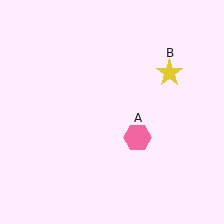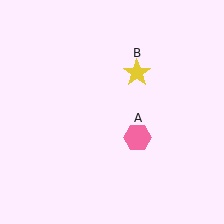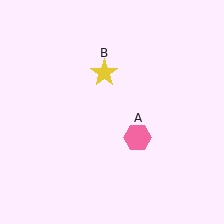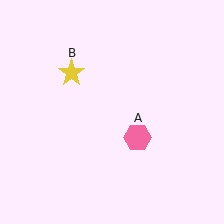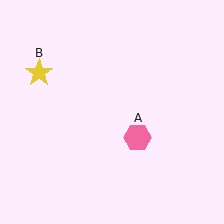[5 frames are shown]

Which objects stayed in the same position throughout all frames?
Pink hexagon (object A) remained stationary.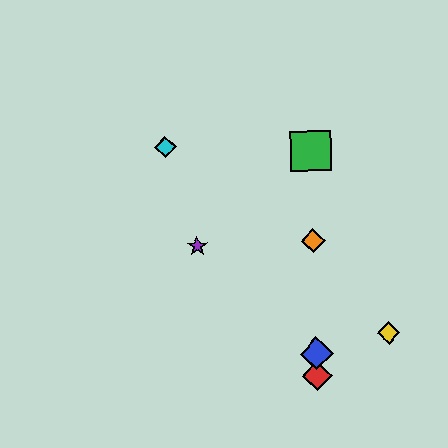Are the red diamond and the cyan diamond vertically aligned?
No, the red diamond is at x≈317 and the cyan diamond is at x≈165.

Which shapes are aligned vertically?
The red diamond, the blue diamond, the green square, the orange diamond are aligned vertically.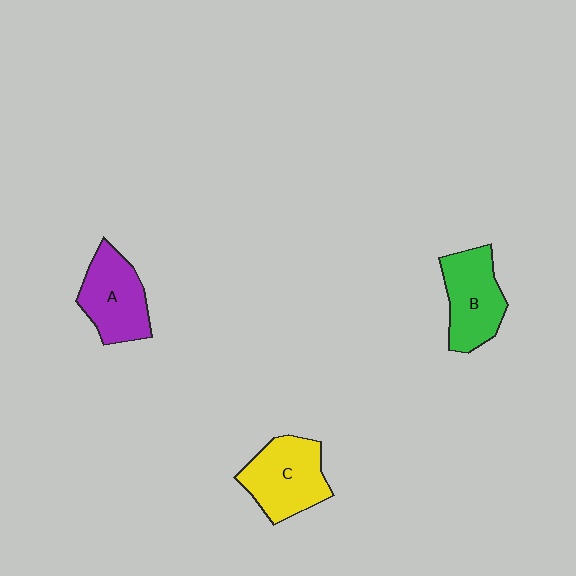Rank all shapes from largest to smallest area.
From largest to smallest: C (yellow), B (green), A (purple).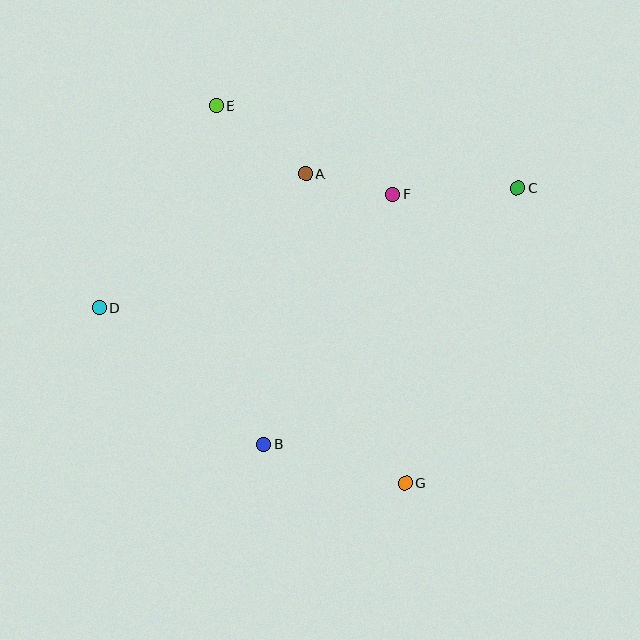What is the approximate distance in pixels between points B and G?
The distance between B and G is approximately 146 pixels.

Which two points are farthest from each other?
Points C and D are farthest from each other.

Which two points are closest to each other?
Points A and F are closest to each other.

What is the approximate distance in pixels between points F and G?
The distance between F and G is approximately 289 pixels.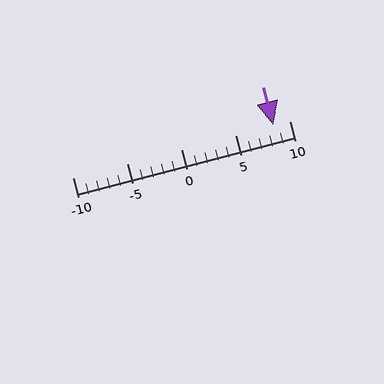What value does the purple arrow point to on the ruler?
The purple arrow points to approximately 8.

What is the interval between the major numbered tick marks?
The major tick marks are spaced 5 units apart.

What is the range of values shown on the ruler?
The ruler shows values from -10 to 10.